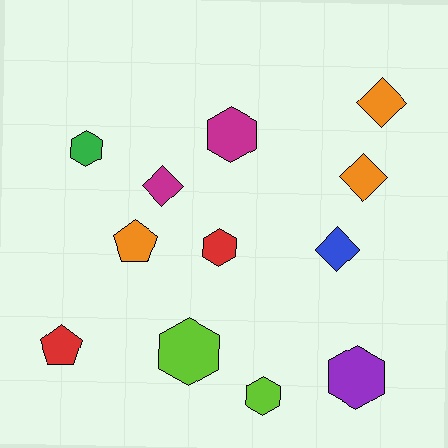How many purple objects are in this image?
There is 1 purple object.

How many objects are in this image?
There are 12 objects.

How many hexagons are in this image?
There are 6 hexagons.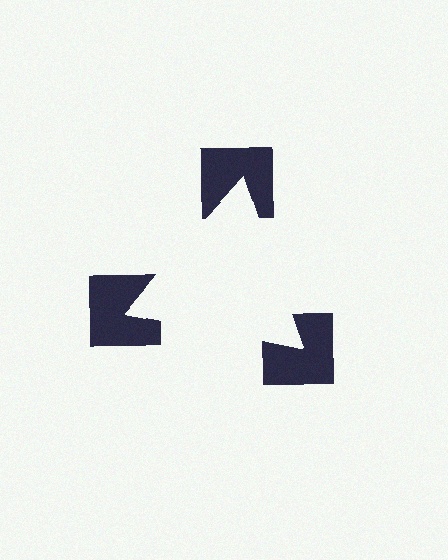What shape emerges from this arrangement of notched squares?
An illusory triangle — its edges are inferred from the aligned wedge cuts in the notched squares, not physically drawn.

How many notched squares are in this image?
There are 3 — one at each vertex of the illusory triangle.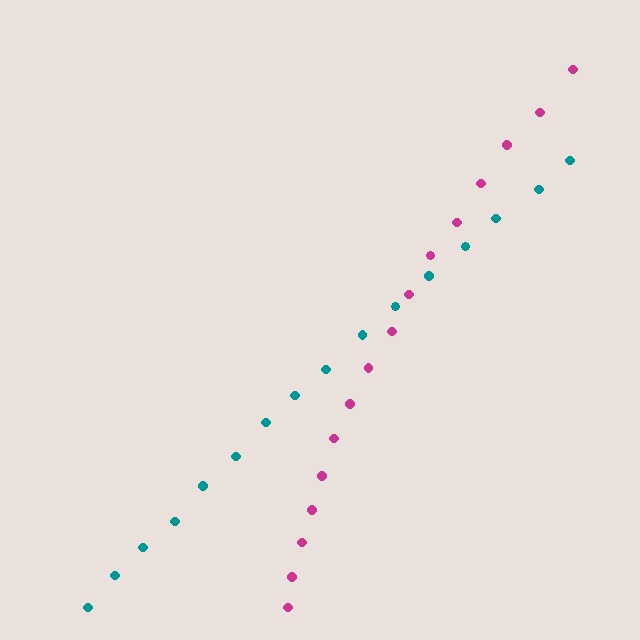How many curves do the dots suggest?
There are 2 distinct paths.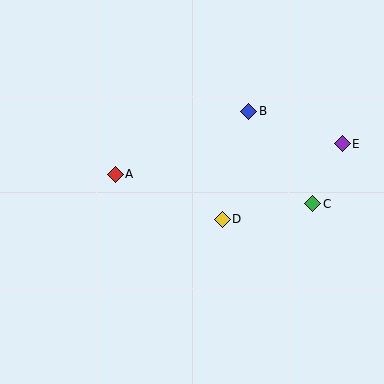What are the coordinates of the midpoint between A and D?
The midpoint between A and D is at (169, 197).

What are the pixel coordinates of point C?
Point C is at (313, 204).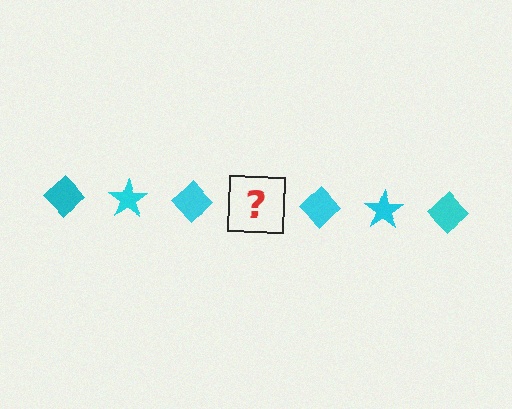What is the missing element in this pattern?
The missing element is a cyan star.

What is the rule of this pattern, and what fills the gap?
The rule is that the pattern cycles through diamond, star shapes in cyan. The gap should be filled with a cyan star.